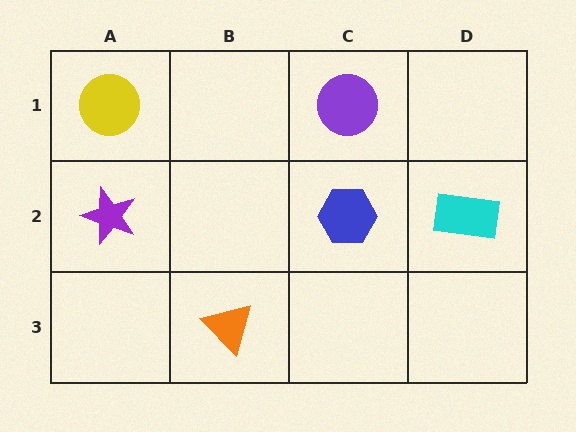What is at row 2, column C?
A blue hexagon.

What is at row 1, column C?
A purple circle.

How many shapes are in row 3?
1 shape.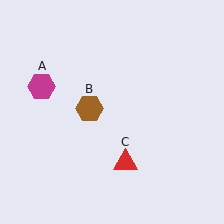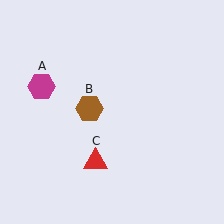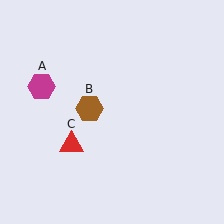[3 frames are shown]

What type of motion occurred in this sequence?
The red triangle (object C) rotated clockwise around the center of the scene.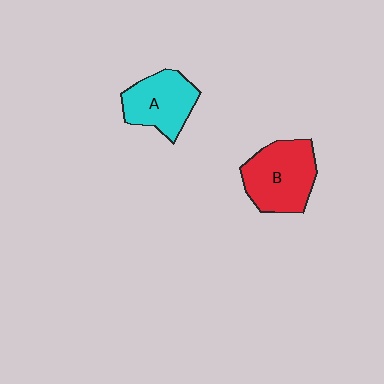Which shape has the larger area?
Shape B (red).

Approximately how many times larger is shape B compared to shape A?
Approximately 1.2 times.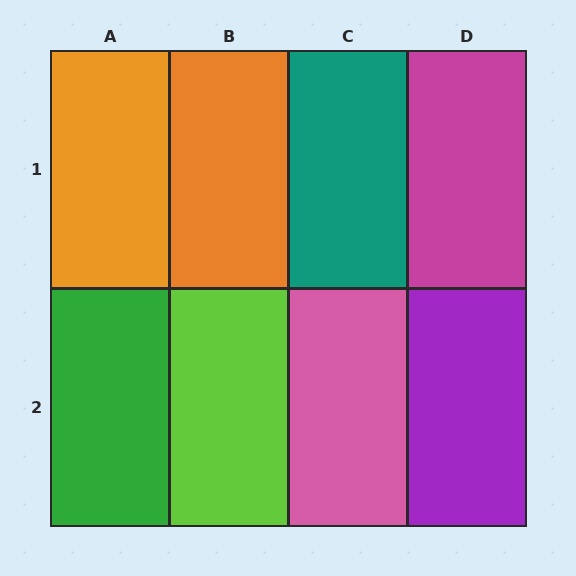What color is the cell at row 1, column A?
Orange.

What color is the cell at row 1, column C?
Teal.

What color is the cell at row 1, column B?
Orange.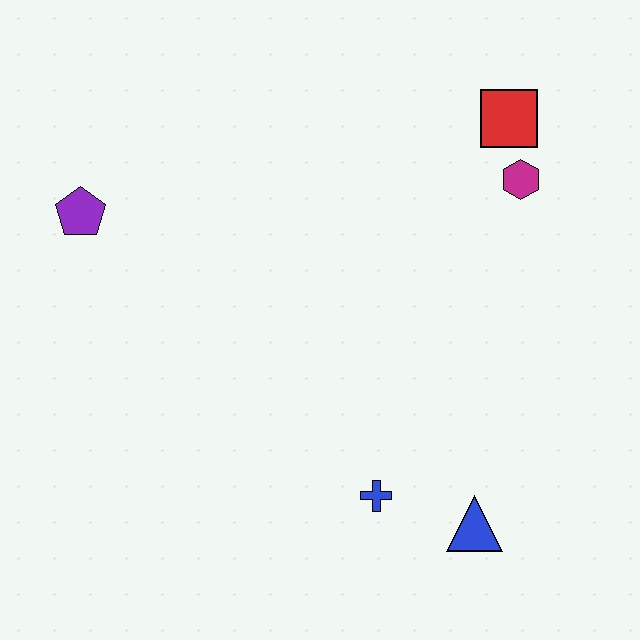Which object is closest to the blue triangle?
The blue cross is closest to the blue triangle.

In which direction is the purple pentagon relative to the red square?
The purple pentagon is to the left of the red square.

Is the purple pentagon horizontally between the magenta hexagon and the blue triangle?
No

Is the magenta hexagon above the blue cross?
Yes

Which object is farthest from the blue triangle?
The purple pentagon is farthest from the blue triangle.